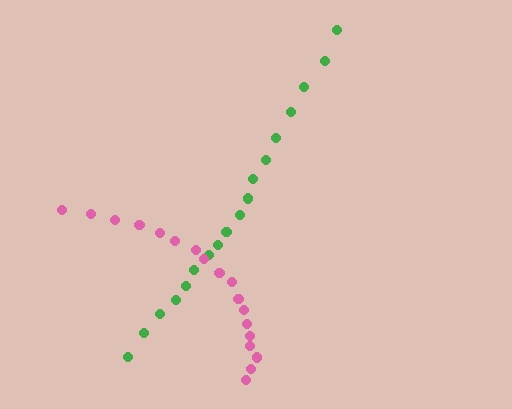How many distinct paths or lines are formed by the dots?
There are 2 distinct paths.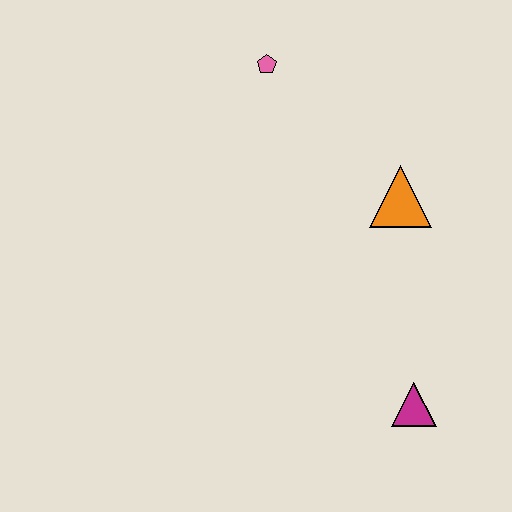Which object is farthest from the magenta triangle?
The pink pentagon is farthest from the magenta triangle.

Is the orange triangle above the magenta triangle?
Yes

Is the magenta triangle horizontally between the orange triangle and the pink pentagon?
No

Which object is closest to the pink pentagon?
The orange triangle is closest to the pink pentagon.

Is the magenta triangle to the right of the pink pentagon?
Yes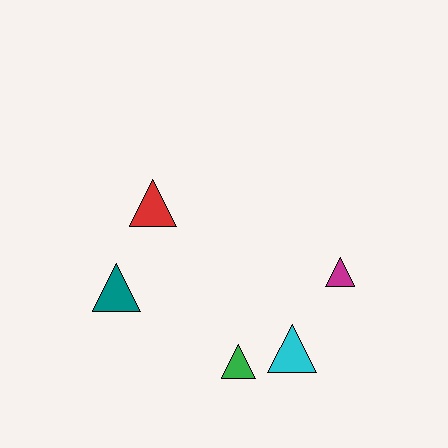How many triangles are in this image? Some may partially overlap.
There are 5 triangles.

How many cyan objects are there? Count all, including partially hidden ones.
There is 1 cyan object.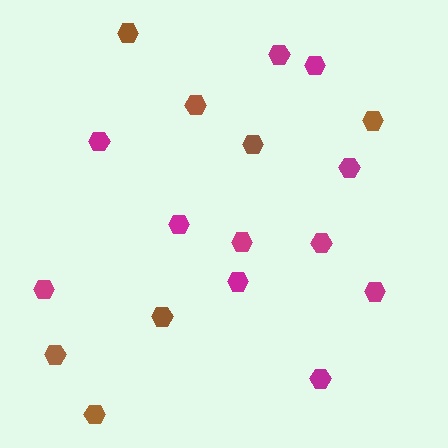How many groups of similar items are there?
There are 2 groups: one group of magenta hexagons (11) and one group of brown hexagons (7).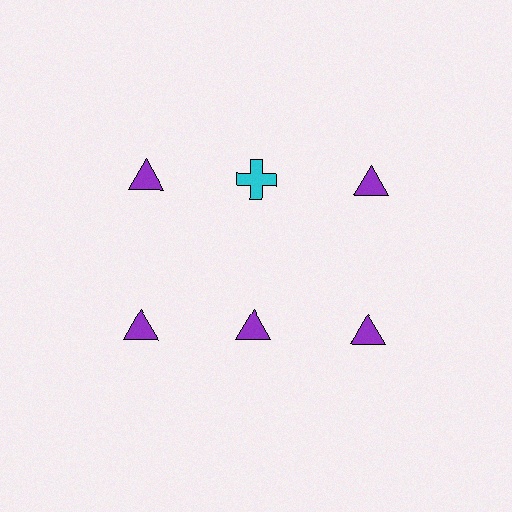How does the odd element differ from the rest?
It differs in both color (cyan instead of purple) and shape (cross instead of triangle).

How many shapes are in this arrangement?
There are 6 shapes arranged in a grid pattern.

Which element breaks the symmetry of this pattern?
The cyan cross in the top row, second from left column breaks the symmetry. All other shapes are purple triangles.